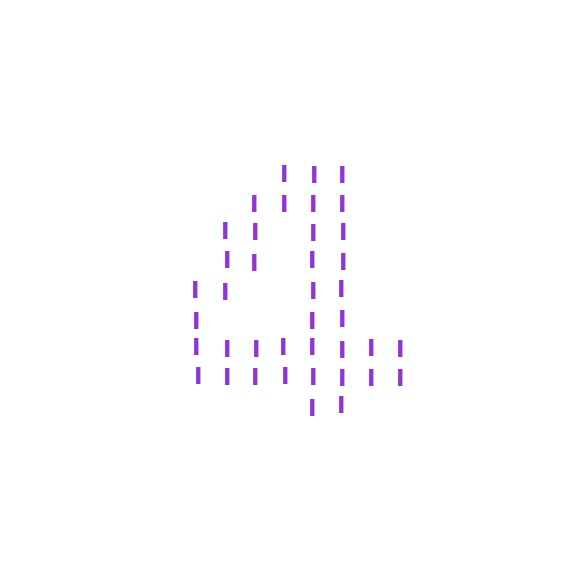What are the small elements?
The small elements are letter I's.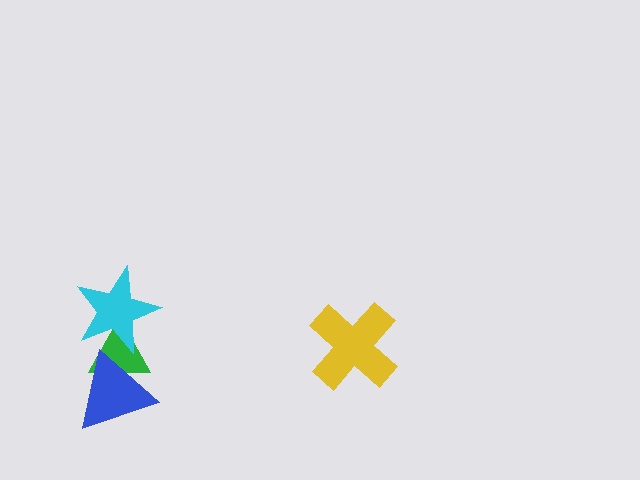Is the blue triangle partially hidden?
Yes, it is partially covered by another shape.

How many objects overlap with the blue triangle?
2 objects overlap with the blue triangle.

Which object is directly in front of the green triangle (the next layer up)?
The blue triangle is directly in front of the green triangle.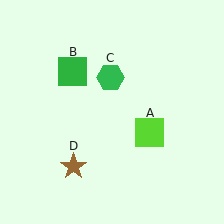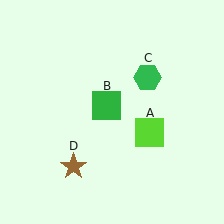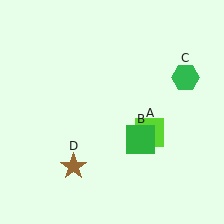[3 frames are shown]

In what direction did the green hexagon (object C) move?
The green hexagon (object C) moved right.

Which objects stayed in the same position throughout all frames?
Lime square (object A) and brown star (object D) remained stationary.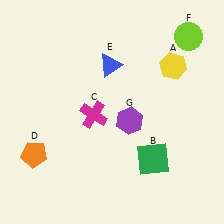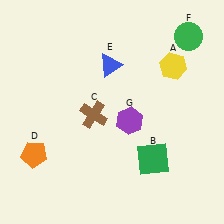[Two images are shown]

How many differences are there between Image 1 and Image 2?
There are 2 differences between the two images.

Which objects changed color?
C changed from magenta to brown. F changed from lime to green.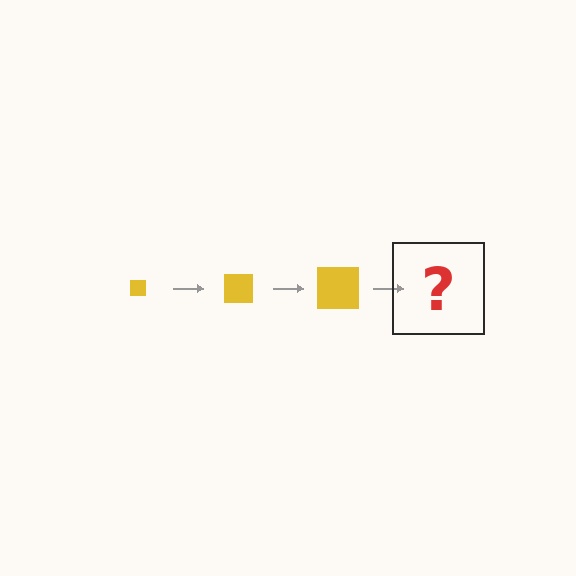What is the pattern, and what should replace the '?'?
The pattern is that the square gets progressively larger each step. The '?' should be a yellow square, larger than the previous one.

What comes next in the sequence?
The next element should be a yellow square, larger than the previous one.